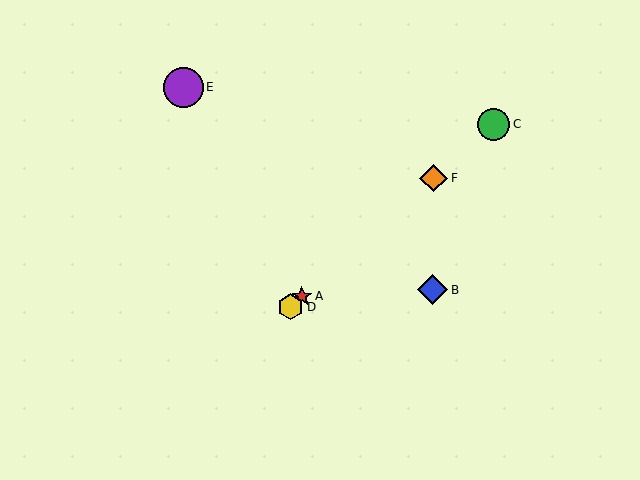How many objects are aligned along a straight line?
4 objects (A, C, D, F) are aligned along a straight line.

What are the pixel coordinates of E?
Object E is at (183, 87).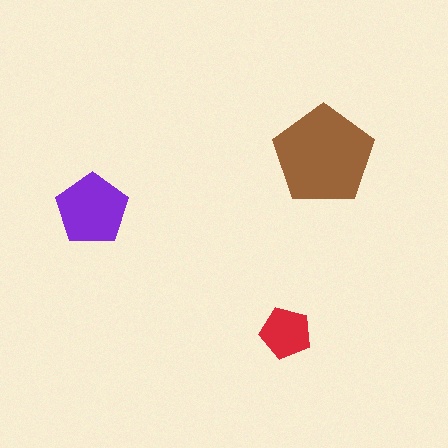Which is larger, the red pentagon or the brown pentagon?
The brown one.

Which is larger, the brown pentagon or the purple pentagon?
The brown one.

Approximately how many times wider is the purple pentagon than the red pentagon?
About 1.5 times wider.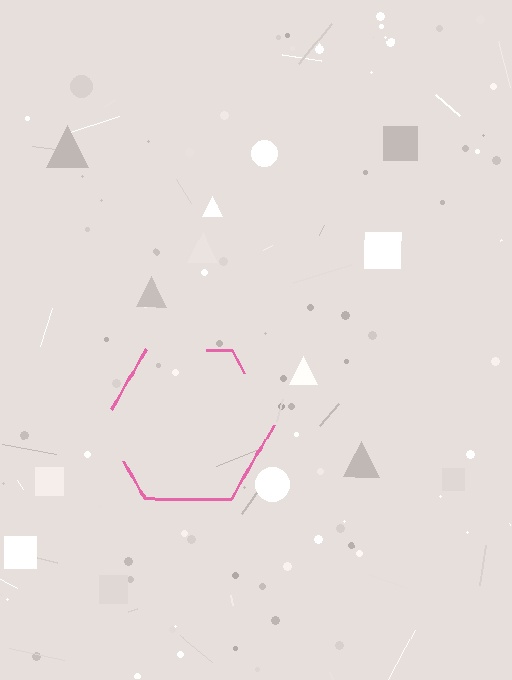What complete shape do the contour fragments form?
The contour fragments form a hexagon.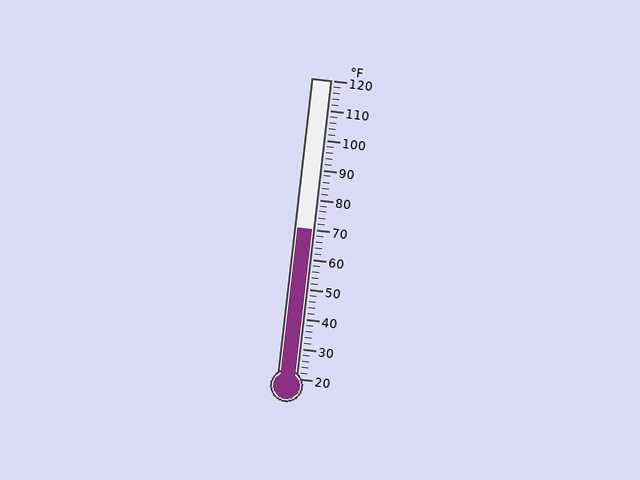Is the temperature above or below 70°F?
The temperature is at 70°F.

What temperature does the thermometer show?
The thermometer shows approximately 70°F.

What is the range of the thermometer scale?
The thermometer scale ranges from 20°F to 120°F.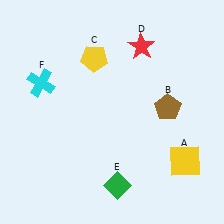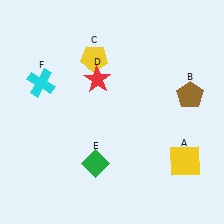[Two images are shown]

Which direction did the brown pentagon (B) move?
The brown pentagon (B) moved right.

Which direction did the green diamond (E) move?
The green diamond (E) moved up.